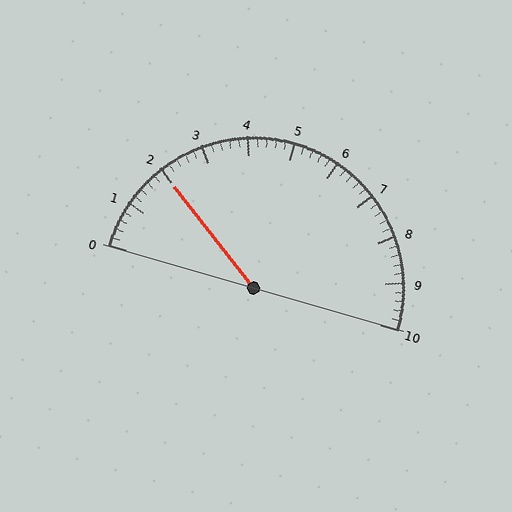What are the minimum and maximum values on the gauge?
The gauge ranges from 0 to 10.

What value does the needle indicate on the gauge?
The needle indicates approximately 2.0.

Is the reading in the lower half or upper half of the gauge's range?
The reading is in the lower half of the range (0 to 10).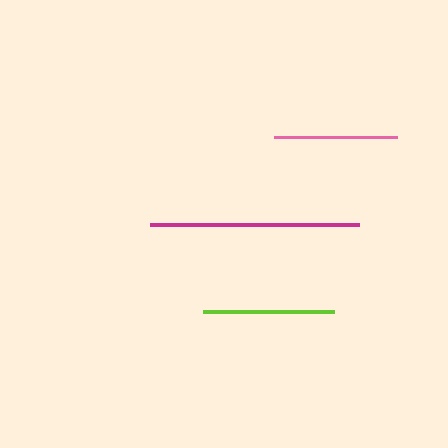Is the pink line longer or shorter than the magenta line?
The magenta line is longer than the pink line.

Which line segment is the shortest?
The pink line is the shortest at approximately 123 pixels.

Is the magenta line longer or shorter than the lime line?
The magenta line is longer than the lime line.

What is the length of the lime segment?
The lime segment is approximately 131 pixels long.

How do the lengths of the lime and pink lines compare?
The lime and pink lines are approximately the same length.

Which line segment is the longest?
The magenta line is the longest at approximately 209 pixels.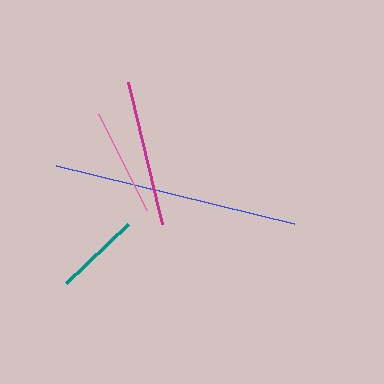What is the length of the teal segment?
The teal segment is approximately 86 pixels long.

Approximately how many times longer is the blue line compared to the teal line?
The blue line is approximately 2.9 times the length of the teal line.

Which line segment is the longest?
The blue line is the longest at approximately 245 pixels.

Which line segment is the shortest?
The teal line is the shortest at approximately 86 pixels.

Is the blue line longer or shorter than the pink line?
The blue line is longer than the pink line.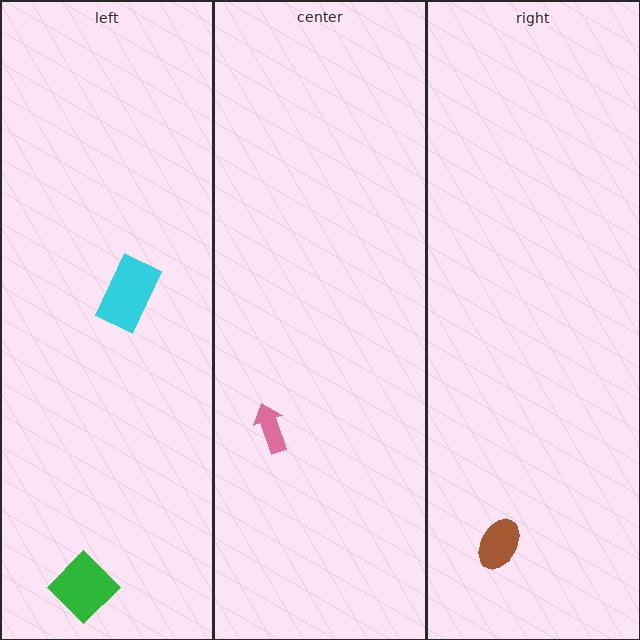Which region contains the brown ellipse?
The right region.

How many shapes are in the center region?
1.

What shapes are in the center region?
The pink arrow.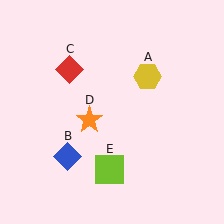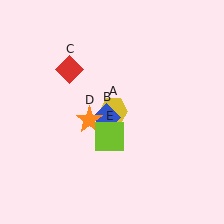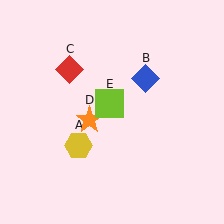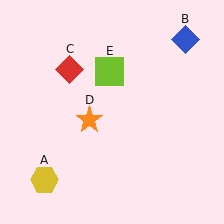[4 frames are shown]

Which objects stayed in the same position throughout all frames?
Red diamond (object C) and orange star (object D) remained stationary.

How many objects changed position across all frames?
3 objects changed position: yellow hexagon (object A), blue diamond (object B), lime square (object E).